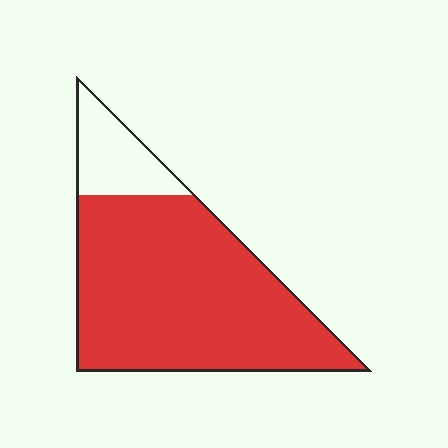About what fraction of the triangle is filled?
About five sixths (5/6).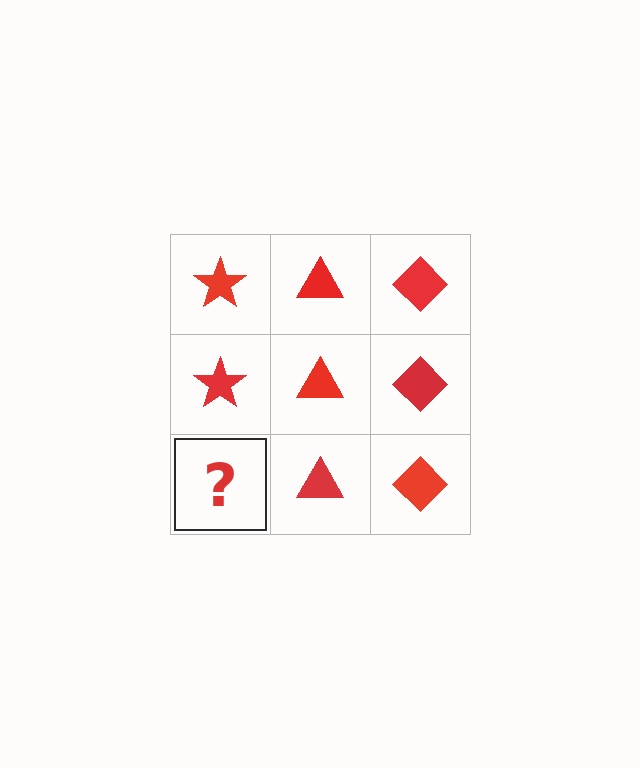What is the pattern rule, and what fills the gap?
The rule is that each column has a consistent shape. The gap should be filled with a red star.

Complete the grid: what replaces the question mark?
The question mark should be replaced with a red star.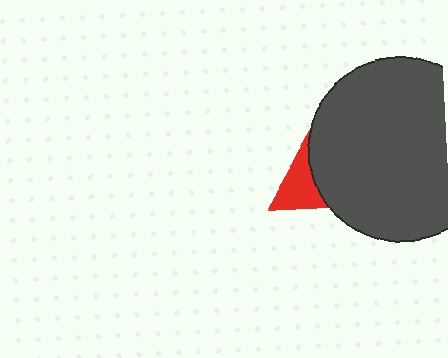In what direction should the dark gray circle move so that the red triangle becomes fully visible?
The dark gray circle should move right. That is the shortest direction to clear the overlap and leave the red triangle fully visible.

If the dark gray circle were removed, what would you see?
You would see the complete red triangle.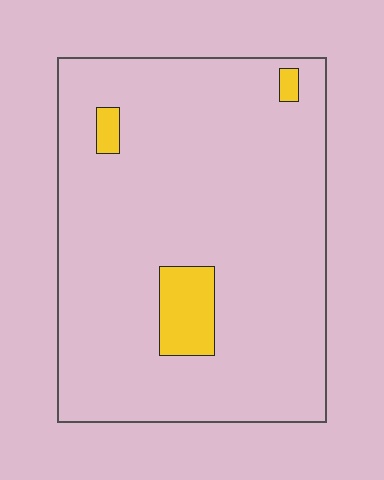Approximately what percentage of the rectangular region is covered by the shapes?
Approximately 5%.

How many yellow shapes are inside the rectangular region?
3.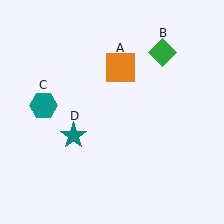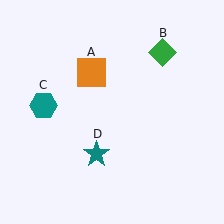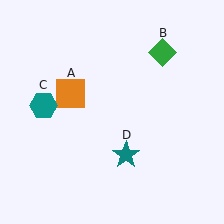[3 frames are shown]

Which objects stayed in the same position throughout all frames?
Green diamond (object B) and teal hexagon (object C) remained stationary.